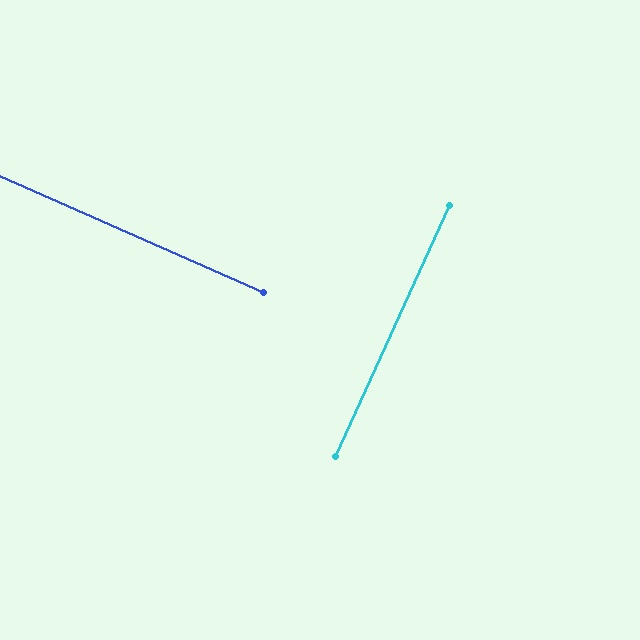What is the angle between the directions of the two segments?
Approximately 89 degrees.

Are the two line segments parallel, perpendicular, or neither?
Perpendicular — they meet at approximately 89°.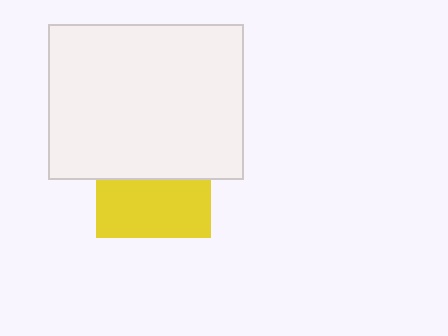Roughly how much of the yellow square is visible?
About half of it is visible (roughly 51%).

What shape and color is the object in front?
The object in front is a white rectangle.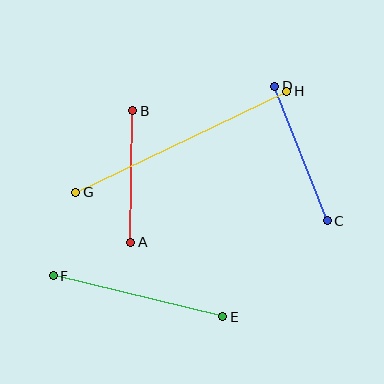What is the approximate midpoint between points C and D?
The midpoint is at approximately (301, 153) pixels.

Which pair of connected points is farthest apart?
Points G and H are farthest apart.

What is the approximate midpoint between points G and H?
The midpoint is at approximately (181, 142) pixels.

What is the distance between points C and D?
The distance is approximately 144 pixels.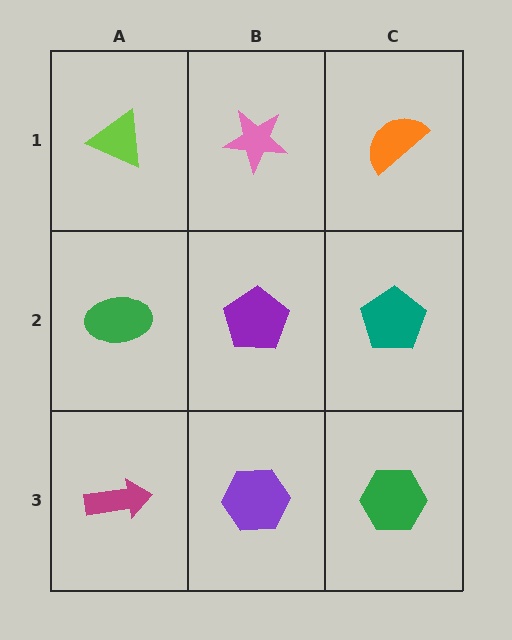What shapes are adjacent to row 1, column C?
A teal pentagon (row 2, column C), a pink star (row 1, column B).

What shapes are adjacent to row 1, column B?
A purple pentagon (row 2, column B), a lime triangle (row 1, column A), an orange semicircle (row 1, column C).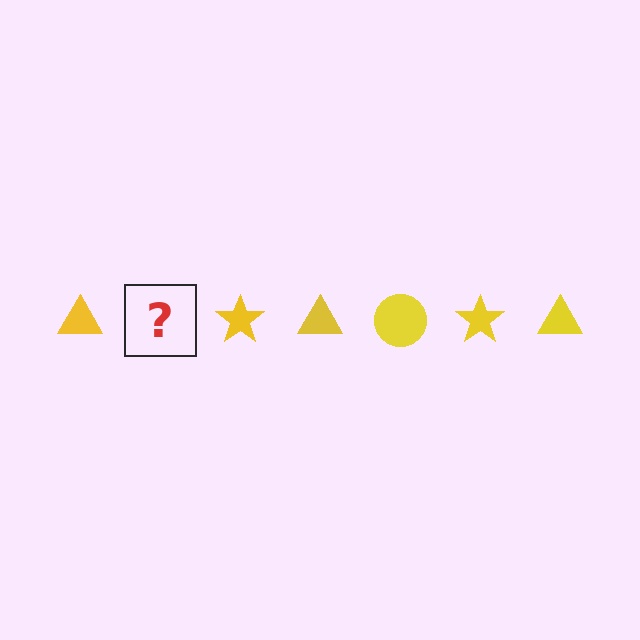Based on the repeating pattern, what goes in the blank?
The blank should be a yellow circle.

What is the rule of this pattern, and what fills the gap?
The rule is that the pattern cycles through triangle, circle, star shapes in yellow. The gap should be filled with a yellow circle.